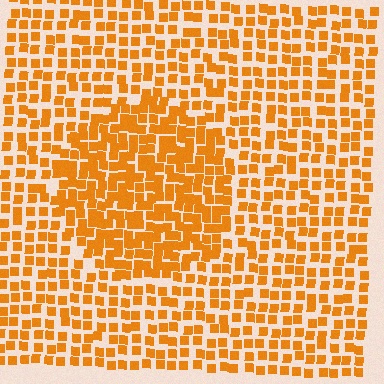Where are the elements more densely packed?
The elements are more densely packed inside the circle boundary.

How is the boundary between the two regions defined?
The boundary is defined by a change in element density (approximately 1.6x ratio). All elements are the same color, size, and shape.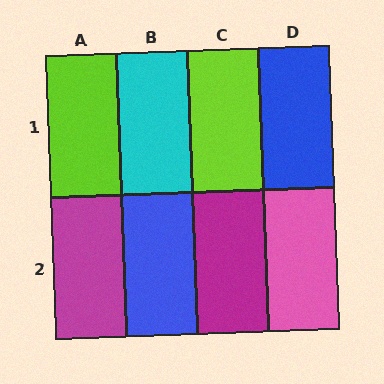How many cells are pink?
1 cell is pink.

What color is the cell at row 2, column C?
Magenta.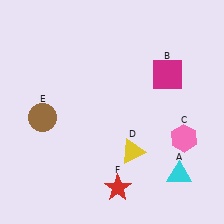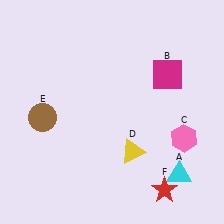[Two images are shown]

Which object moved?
The red star (F) moved right.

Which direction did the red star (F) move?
The red star (F) moved right.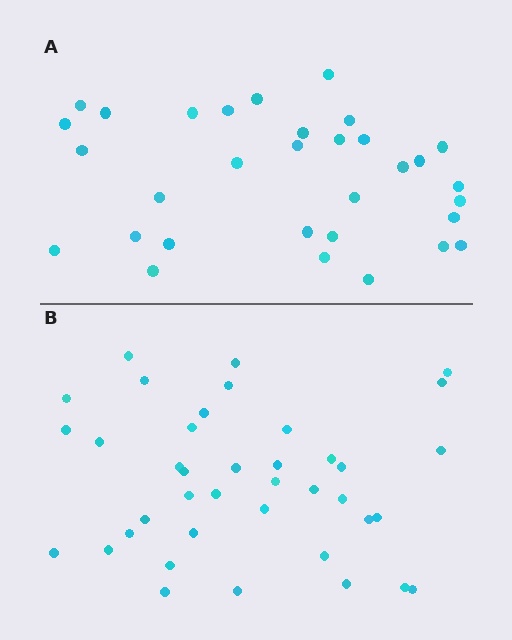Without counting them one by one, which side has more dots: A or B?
Region B (the bottom region) has more dots.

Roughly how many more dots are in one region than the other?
Region B has roughly 8 or so more dots than region A.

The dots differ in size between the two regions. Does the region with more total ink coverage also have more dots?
No. Region A has more total ink coverage because its dots are larger, but region B actually contains more individual dots. Total area can be misleading — the number of items is what matters here.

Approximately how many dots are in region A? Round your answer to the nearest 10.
About 30 dots. (The exact count is 32, which rounds to 30.)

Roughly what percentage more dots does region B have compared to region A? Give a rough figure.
About 20% more.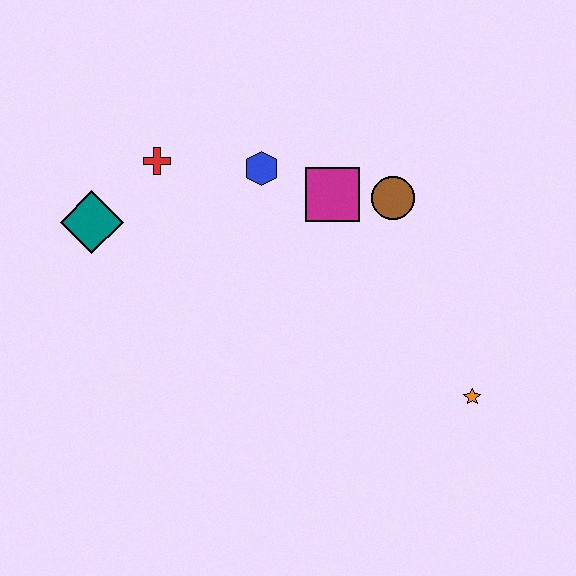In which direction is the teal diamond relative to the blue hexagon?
The teal diamond is to the left of the blue hexagon.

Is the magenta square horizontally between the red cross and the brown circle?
Yes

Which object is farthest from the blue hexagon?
The orange star is farthest from the blue hexagon.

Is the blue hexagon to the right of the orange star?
No